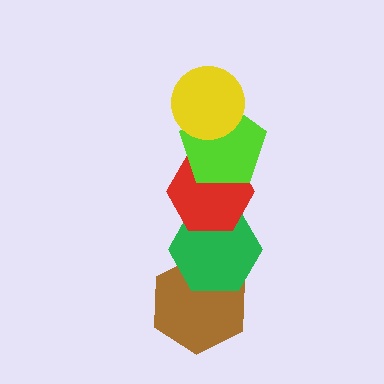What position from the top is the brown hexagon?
The brown hexagon is 5th from the top.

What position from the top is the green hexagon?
The green hexagon is 4th from the top.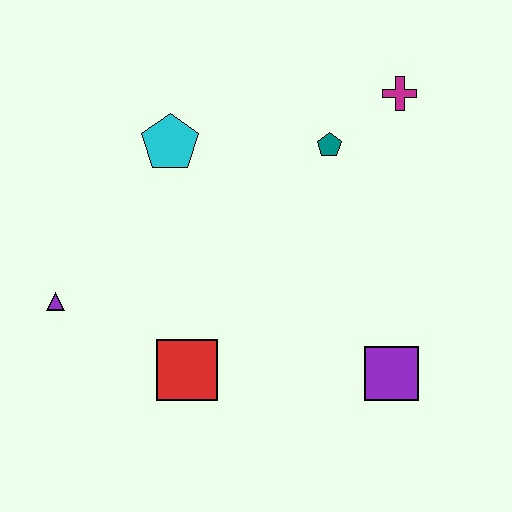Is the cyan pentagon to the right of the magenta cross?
No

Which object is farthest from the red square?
The magenta cross is farthest from the red square.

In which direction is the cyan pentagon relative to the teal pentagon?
The cyan pentagon is to the left of the teal pentagon.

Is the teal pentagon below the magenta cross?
Yes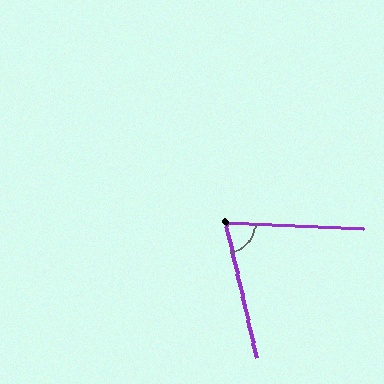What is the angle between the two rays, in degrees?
Approximately 74 degrees.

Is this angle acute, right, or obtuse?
It is acute.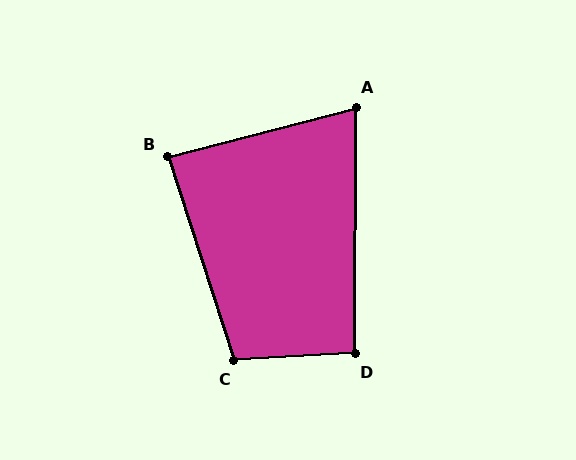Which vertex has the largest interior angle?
C, at approximately 105 degrees.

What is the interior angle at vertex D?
Approximately 93 degrees (approximately right).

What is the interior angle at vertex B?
Approximately 87 degrees (approximately right).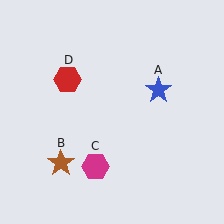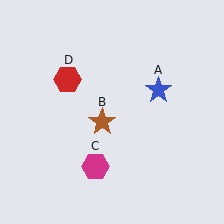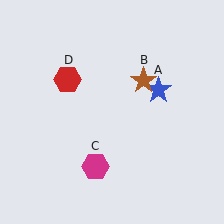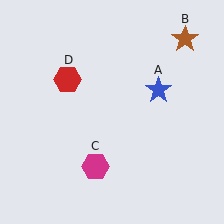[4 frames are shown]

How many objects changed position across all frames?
1 object changed position: brown star (object B).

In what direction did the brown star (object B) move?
The brown star (object B) moved up and to the right.